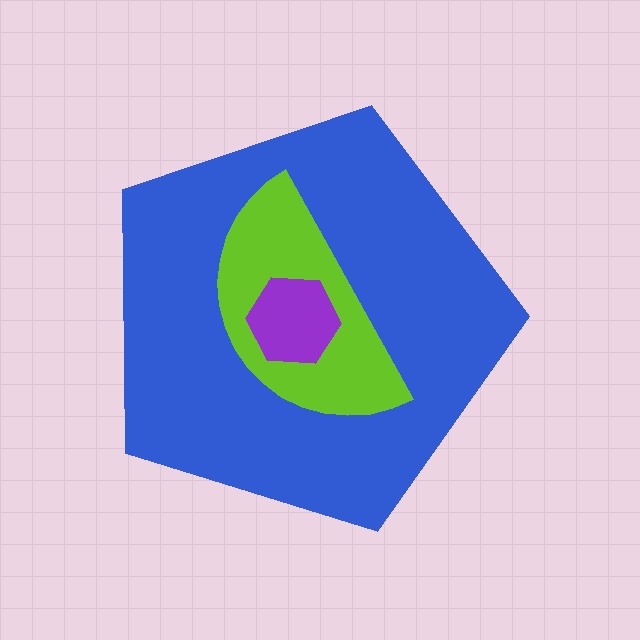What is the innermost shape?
The purple hexagon.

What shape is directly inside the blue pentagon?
The lime semicircle.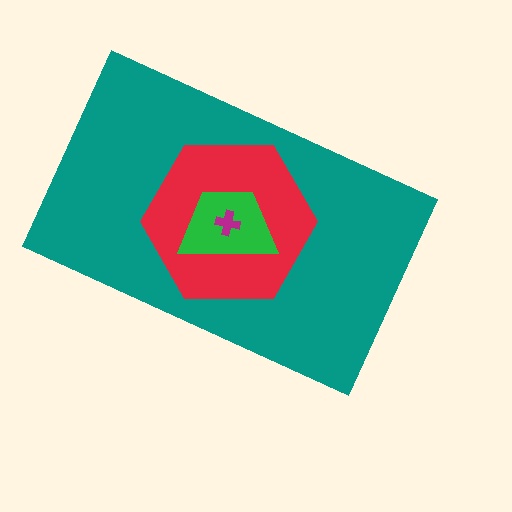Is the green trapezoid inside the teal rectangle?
Yes.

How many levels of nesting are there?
4.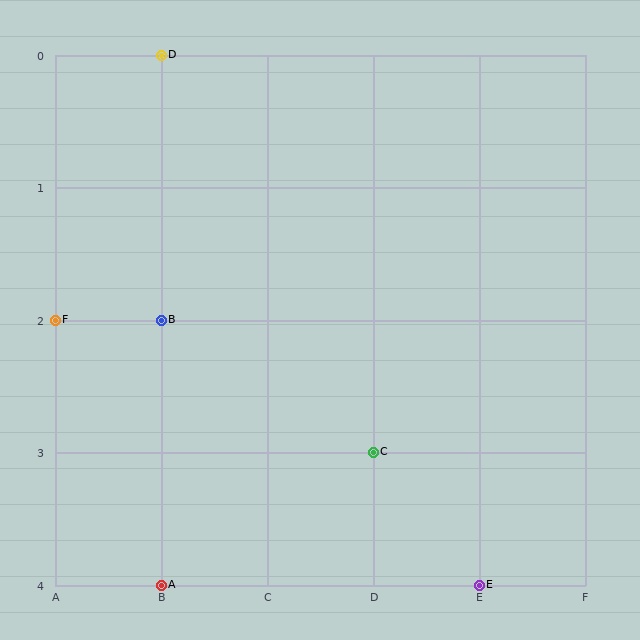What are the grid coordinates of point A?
Point A is at grid coordinates (B, 4).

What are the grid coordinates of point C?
Point C is at grid coordinates (D, 3).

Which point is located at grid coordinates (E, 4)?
Point E is at (E, 4).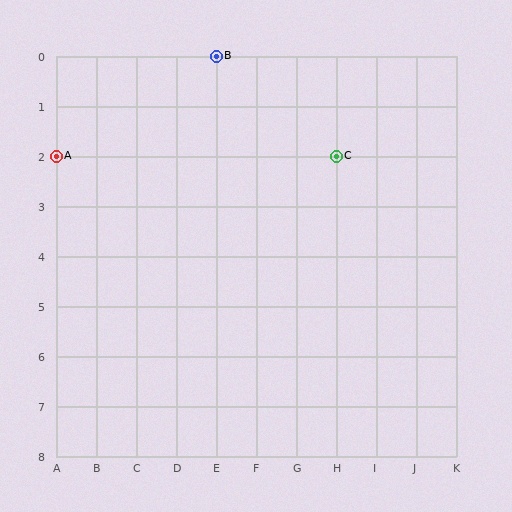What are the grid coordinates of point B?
Point B is at grid coordinates (E, 0).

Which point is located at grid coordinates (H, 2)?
Point C is at (H, 2).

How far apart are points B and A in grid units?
Points B and A are 4 columns and 2 rows apart (about 4.5 grid units diagonally).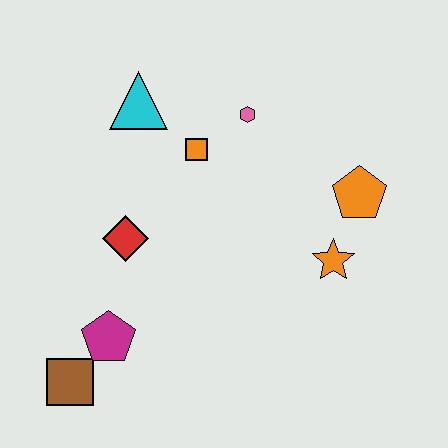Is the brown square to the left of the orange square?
Yes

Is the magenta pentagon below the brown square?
No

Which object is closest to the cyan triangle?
The orange square is closest to the cyan triangle.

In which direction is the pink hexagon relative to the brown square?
The pink hexagon is above the brown square.